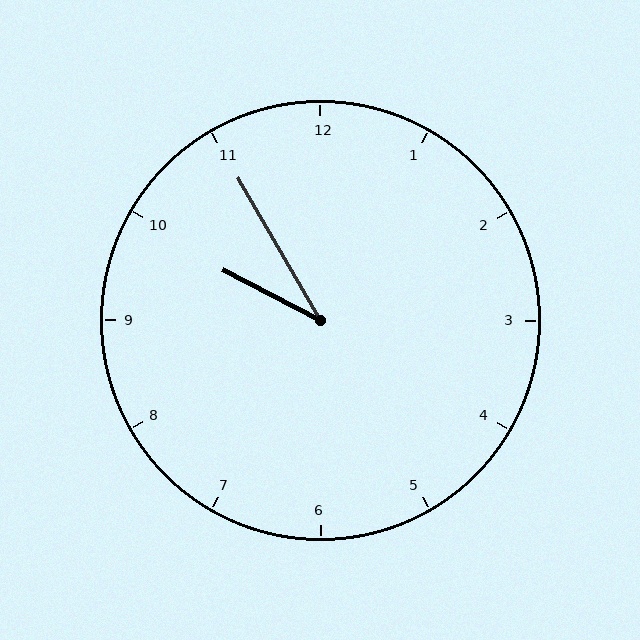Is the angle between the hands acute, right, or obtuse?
It is acute.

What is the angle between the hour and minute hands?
Approximately 32 degrees.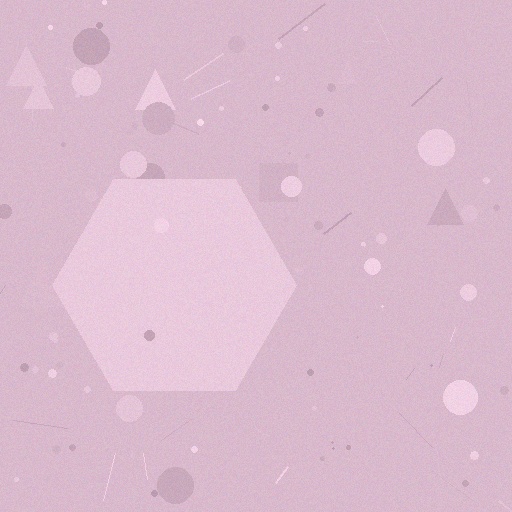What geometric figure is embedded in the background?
A hexagon is embedded in the background.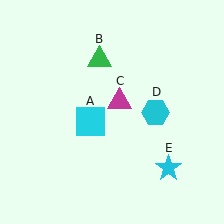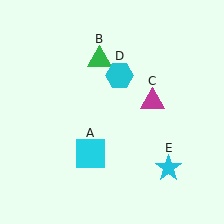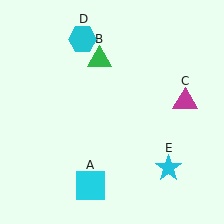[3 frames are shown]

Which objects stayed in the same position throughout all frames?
Green triangle (object B) and cyan star (object E) remained stationary.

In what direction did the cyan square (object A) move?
The cyan square (object A) moved down.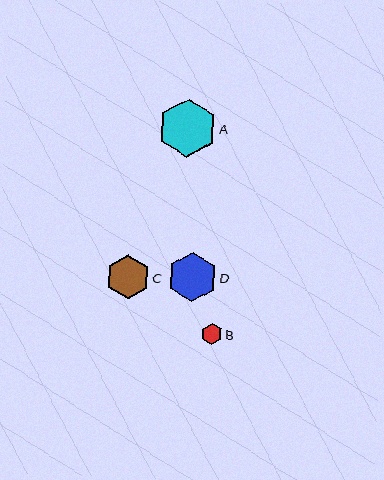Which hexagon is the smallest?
Hexagon B is the smallest with a size of approximately 21 pixels.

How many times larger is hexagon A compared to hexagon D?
Hexagon A is approximately 1.2 times the size of hexagon D.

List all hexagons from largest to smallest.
From largest to smallest: A, D, C, B.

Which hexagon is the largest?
Hexagon A is the largest with a size of approximately 58 pixels.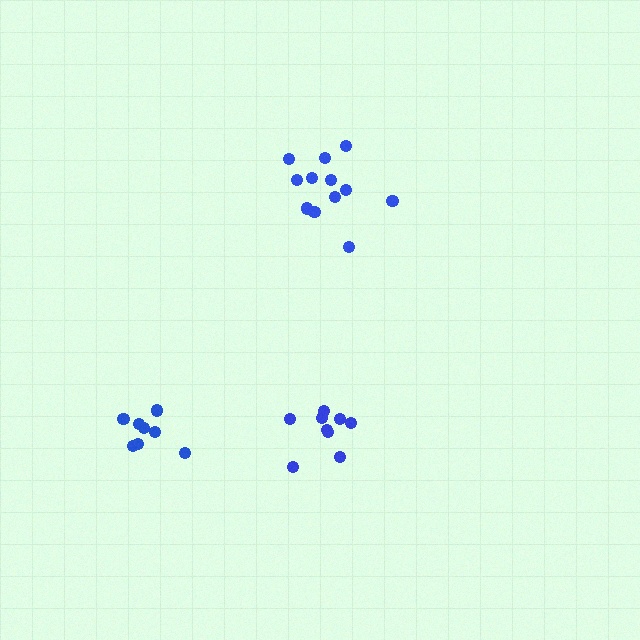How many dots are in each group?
Group 1: 9 dots, Group 2: 12 dots, Group 3: 8 dots (29 total).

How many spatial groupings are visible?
There are 3 spatial groupings.